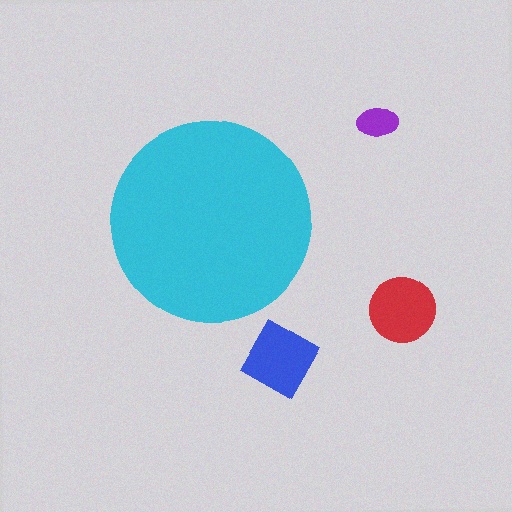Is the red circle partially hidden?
No, the red circle is fully visible.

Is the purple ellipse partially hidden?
No, the purple ellipse is fully visible.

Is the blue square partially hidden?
No, the blue square is fully visible.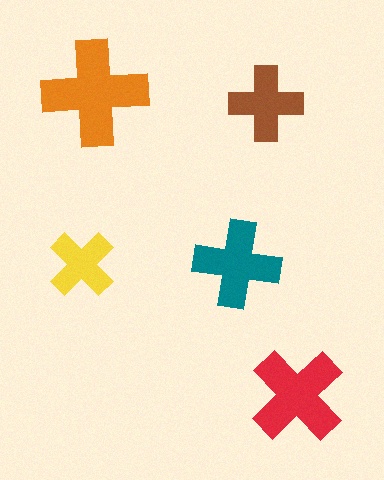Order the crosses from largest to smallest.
the orange one, the red one, the teal one, the brown one, the yellow one.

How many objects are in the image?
There are 5 objects in the image.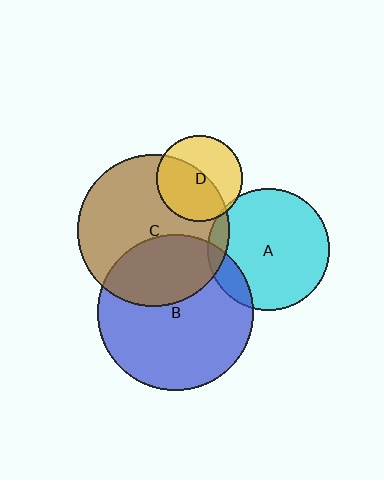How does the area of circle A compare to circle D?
Approximately 2.0 times.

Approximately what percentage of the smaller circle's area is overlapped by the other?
Approximately 5%.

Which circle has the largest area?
Circle B (blue).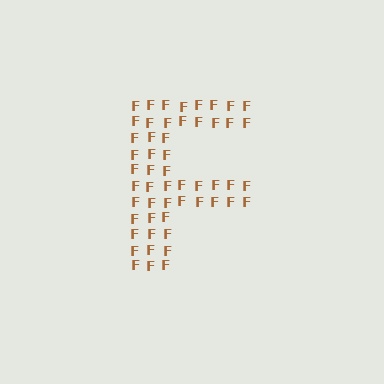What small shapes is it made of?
It is made of small letter F's.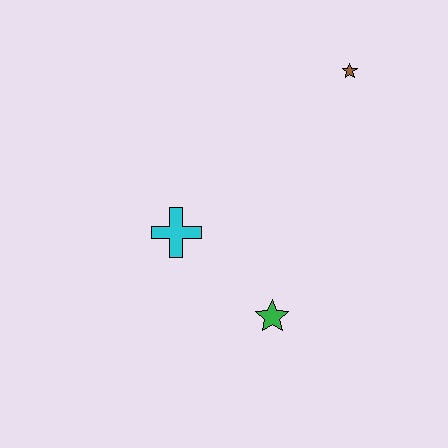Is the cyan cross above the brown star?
No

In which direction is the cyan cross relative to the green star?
The cyan cross is to the left of the green star.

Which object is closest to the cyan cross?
The green star is closest to the cyan cross.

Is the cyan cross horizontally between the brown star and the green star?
No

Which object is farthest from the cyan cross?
The brown star is farthest from the cyan cross.